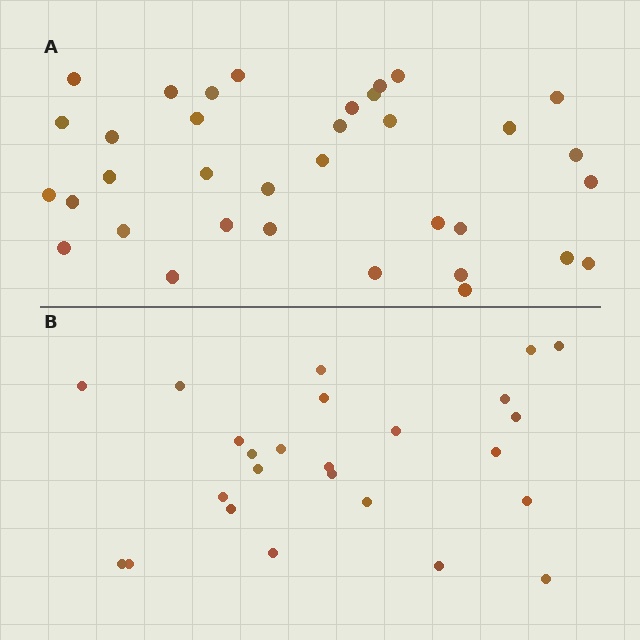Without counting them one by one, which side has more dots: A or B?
Region A (the top region) has more dots.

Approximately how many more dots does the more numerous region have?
Region A has roughly 10 or so more dots than region B.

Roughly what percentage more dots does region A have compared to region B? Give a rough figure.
About 40% more.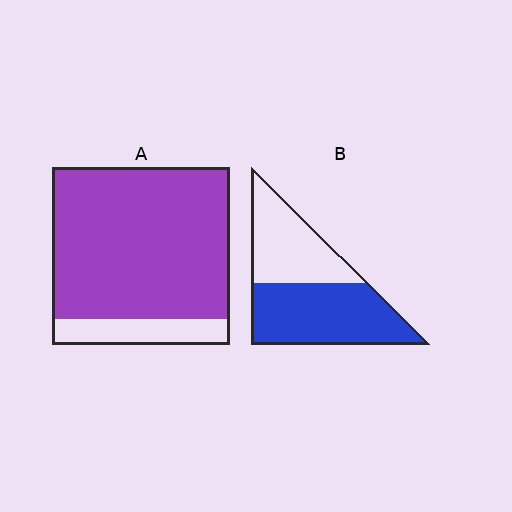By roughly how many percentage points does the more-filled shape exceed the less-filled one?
By roughly 30 percentage points (A over B).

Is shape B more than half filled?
Yes.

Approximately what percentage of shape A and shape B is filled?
A is approximately 85% and B is approximately 55%.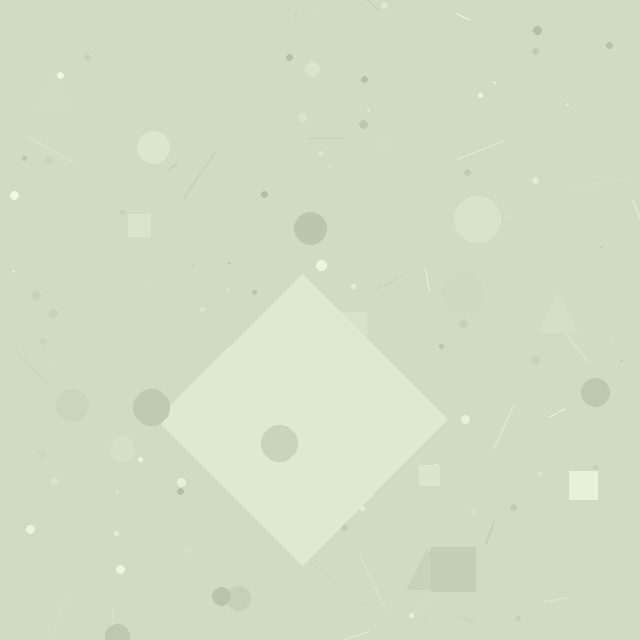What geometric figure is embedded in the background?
A diamond is embedded in the background.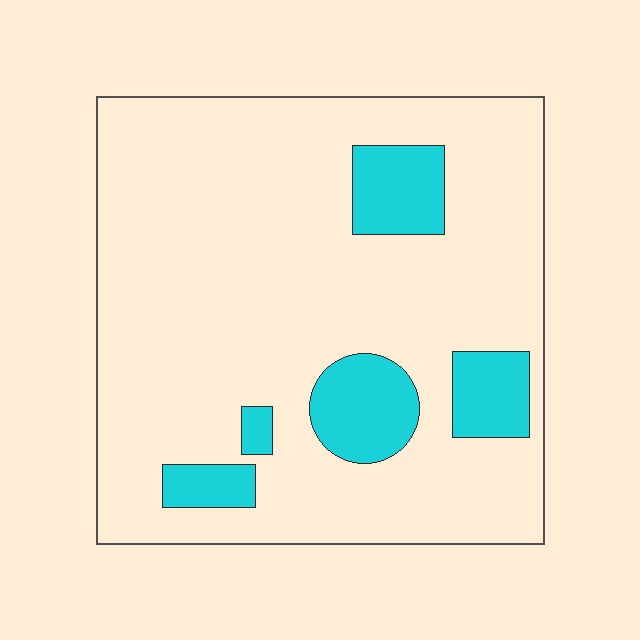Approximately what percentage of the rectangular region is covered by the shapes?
Approximately 15%.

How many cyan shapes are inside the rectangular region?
5.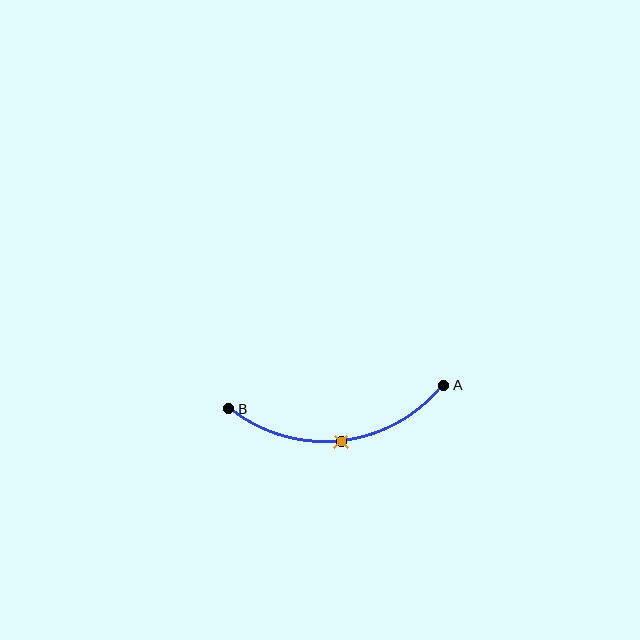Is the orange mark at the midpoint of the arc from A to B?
Yes. The orange mark lies on the arc at equal arc-length from both A and B — it is the arc midpoint.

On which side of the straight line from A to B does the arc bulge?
The arc bulges below the straight line connecting A and B.